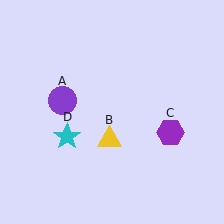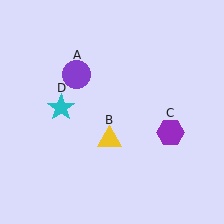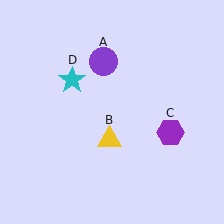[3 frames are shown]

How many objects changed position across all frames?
2 objects changed position: purple circle (object A), cyan star (object D).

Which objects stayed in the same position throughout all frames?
Yellow triangle (object B) and purple hexagon (object C) remained stationary.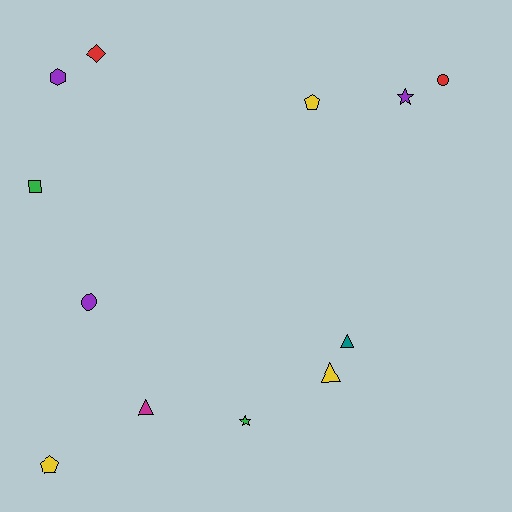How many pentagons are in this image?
There are 2 pentagons.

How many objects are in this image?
There are 12 objects.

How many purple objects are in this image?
There are 3 purple objects.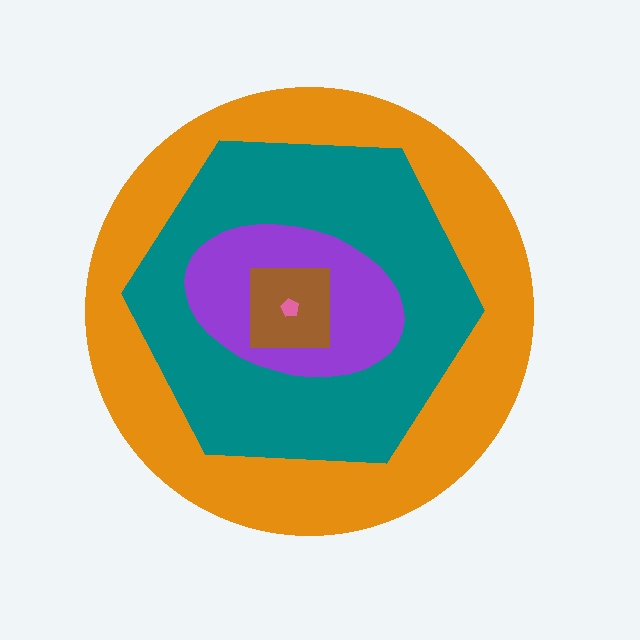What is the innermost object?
The pink pentagon.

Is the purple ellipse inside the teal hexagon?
Yes.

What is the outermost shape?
The orange circle.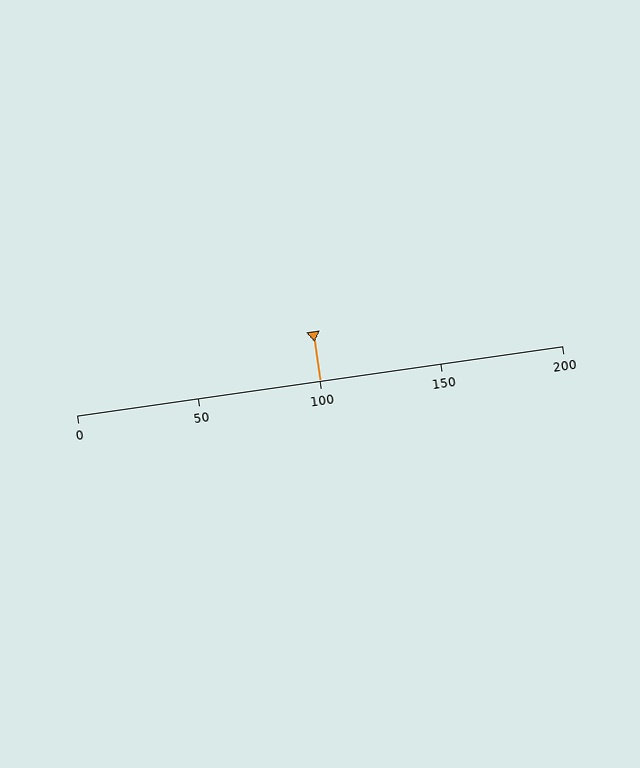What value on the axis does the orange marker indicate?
The marker indicates approximately 100.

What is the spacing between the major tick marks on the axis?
The major ticks are spaced 50 apart.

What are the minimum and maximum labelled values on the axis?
The axis runs from 0 to 200.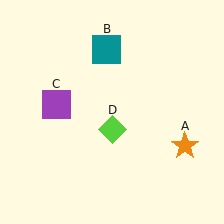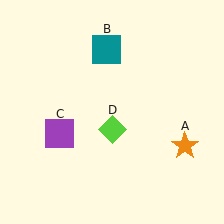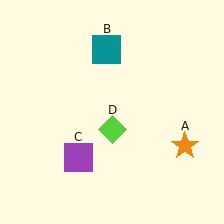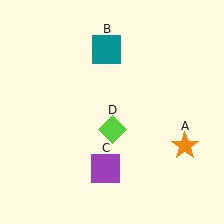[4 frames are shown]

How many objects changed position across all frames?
1 object changed position: purple square (object C).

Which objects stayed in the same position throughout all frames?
Orange star (object A) and teal square (object B) and lime diamond (object D) remained stationary.